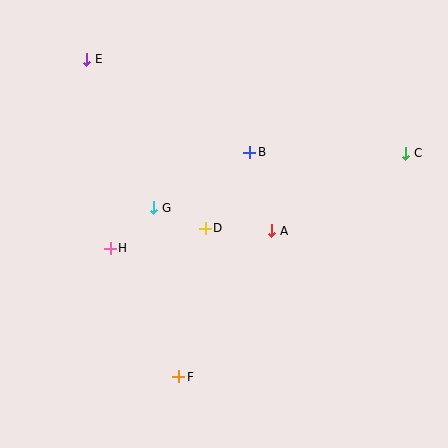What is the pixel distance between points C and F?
The distance between C and F is 318 pixels.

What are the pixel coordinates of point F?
Point F is at (179, 377).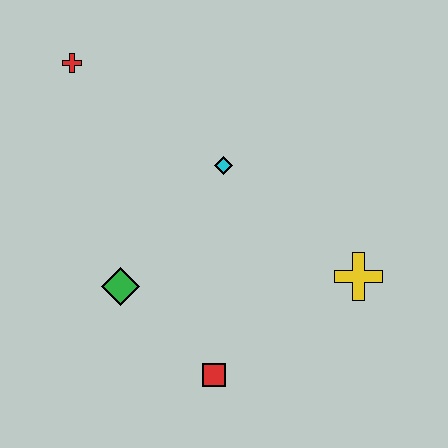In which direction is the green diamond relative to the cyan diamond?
The green diamond is below the cyan diamond.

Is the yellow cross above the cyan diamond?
No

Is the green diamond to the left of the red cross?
No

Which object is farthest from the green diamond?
The yellow cross is farthest from the green diamond.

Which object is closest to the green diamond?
The red square is closest to the green diamond.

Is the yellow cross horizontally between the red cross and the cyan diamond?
No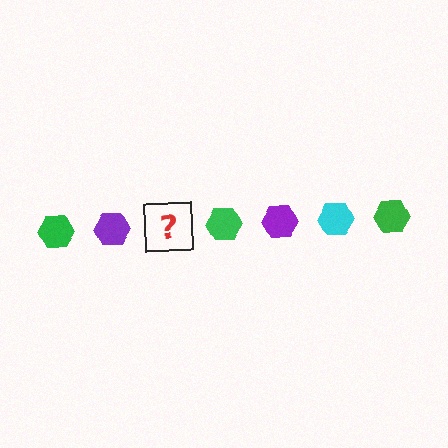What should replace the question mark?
The question mark should be replaced with a cyan hexagon.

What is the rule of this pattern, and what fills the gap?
The rule is that the pattern cycles through green, purple, cyan hexagons. The gap should be filled with a cyan hexagon.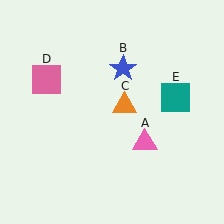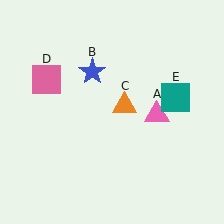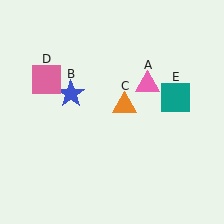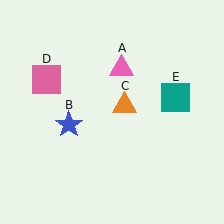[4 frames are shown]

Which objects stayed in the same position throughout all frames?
Orange triangle (object C) and pink square (object D) and teal square (object E) remained stationary.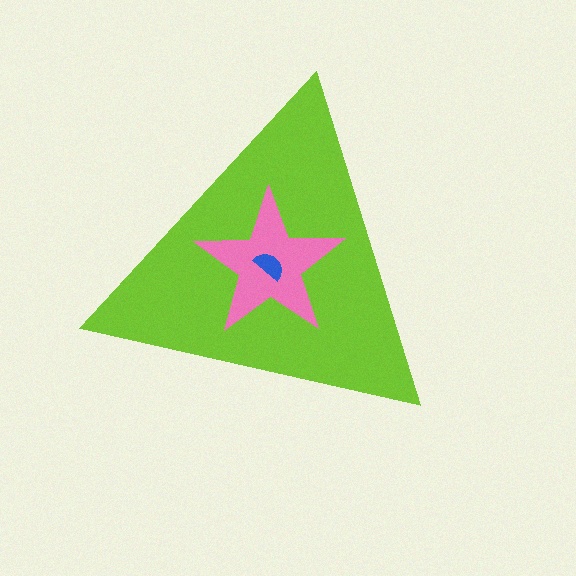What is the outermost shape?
The lime triangle.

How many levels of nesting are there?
3.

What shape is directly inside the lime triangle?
The pink star.